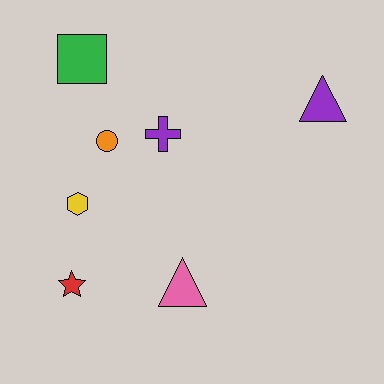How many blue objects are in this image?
There are no blue objects.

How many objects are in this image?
There are 7 objects.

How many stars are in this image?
There is 1 star.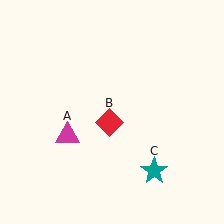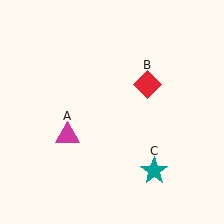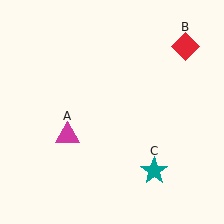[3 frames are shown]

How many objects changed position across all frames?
1 object changed position: red diamond (object B).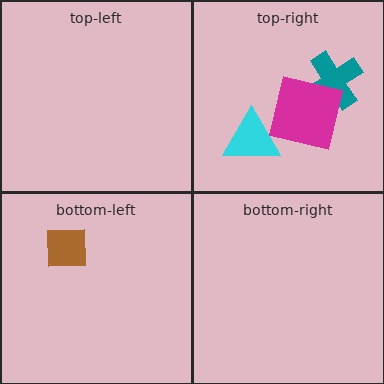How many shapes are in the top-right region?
3.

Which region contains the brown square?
The bottom-left region.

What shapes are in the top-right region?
The teal cross, the cyan triangle, the magenta square.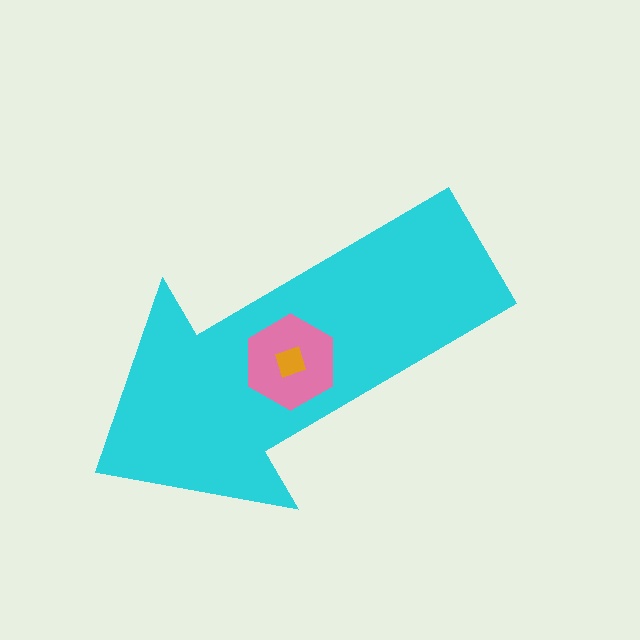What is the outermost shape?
The cyan arrow.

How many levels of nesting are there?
3.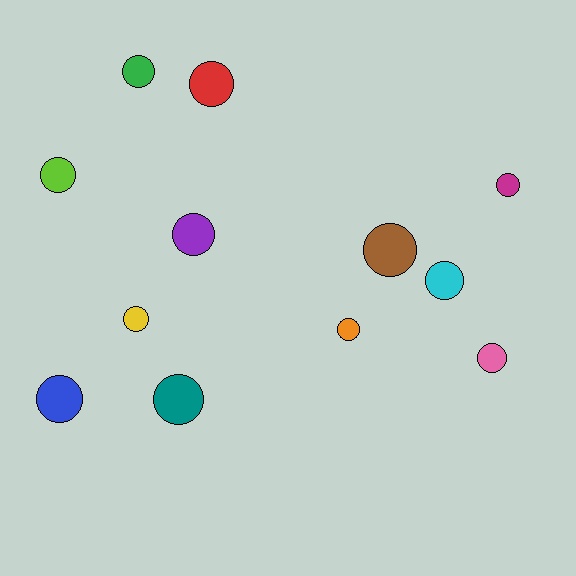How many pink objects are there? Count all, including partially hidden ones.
There is 1 pink object.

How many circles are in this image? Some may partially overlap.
There are 12 circles.